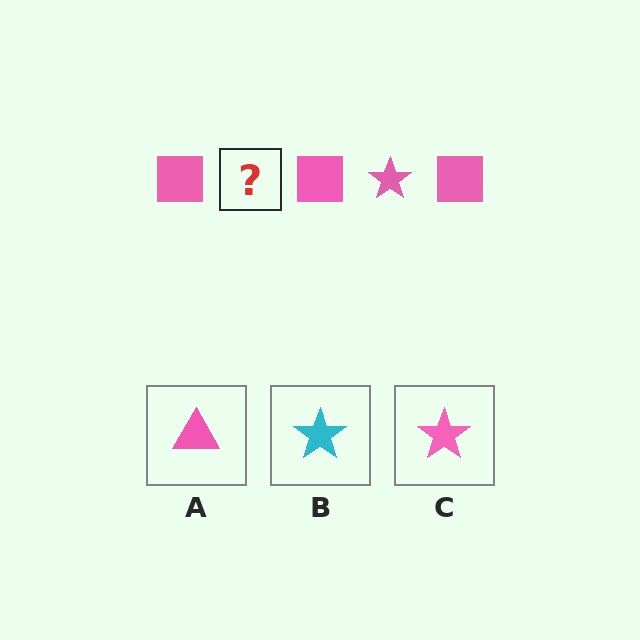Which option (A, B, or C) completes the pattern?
C.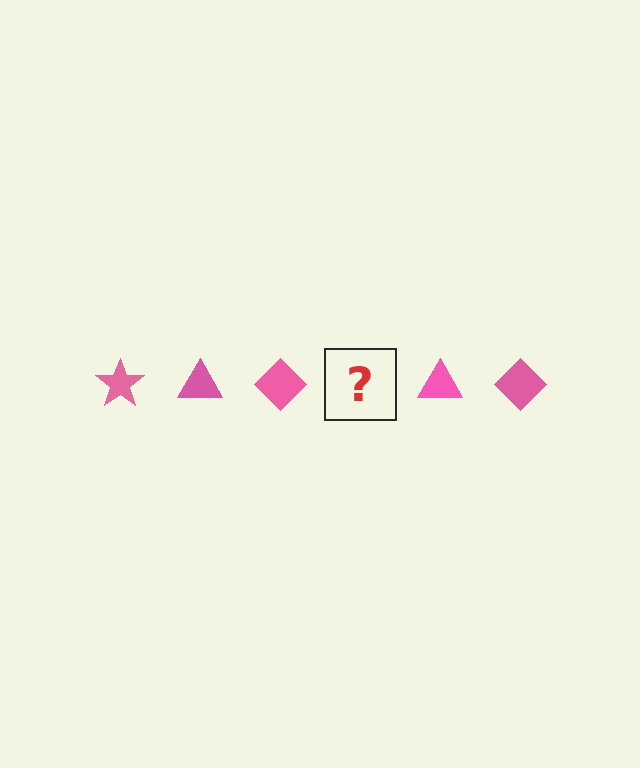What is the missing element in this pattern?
The missing element is a pink star.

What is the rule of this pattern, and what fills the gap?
The rule is that the pattern cycles through star, triangle, diamond shapes in pink. The gap should be filled with a pink star.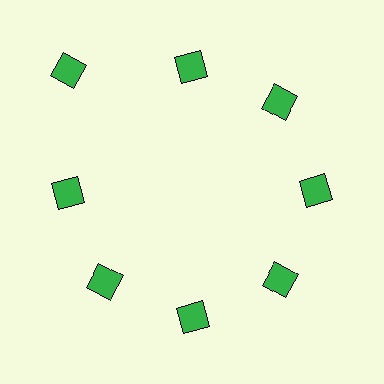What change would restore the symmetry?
The symmetry would be restored by moving it inward, back onto the ring so that all 8 squares sit at equal angles and equal distance from the center.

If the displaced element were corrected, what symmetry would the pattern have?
It would have 8-fold rotational symmetry — the pattern would map onto itself every 45 degrees.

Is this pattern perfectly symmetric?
No. The 8 green squares are arranged in a ring, but one element near the 10 o'clock position is pushed outward from the center, breaking the 8-fold rotational symmetry.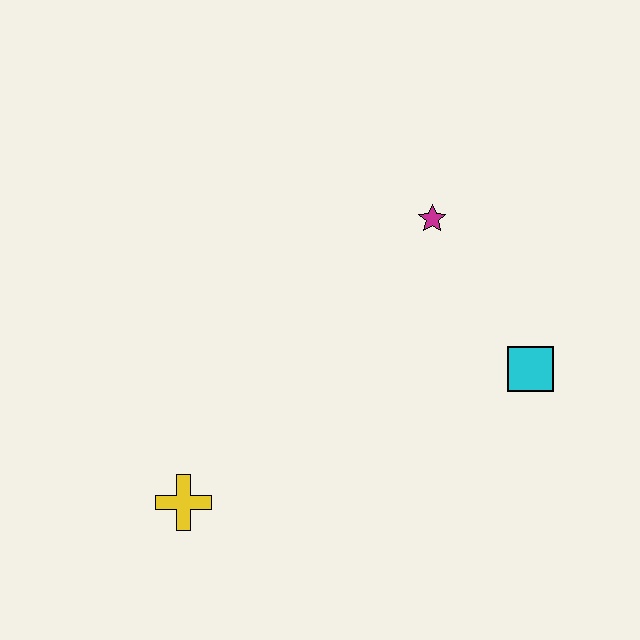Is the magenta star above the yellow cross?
Yes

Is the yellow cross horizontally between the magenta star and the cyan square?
No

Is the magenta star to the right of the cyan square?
No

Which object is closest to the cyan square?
The magenta star is closest to the cyan square.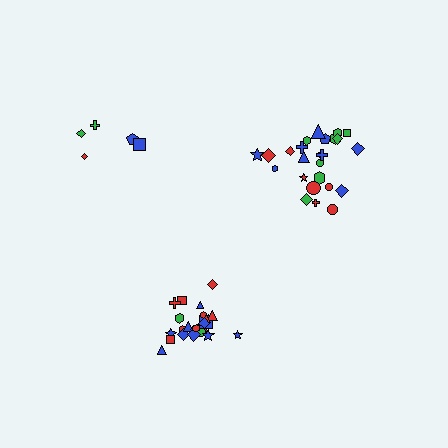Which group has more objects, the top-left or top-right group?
The top-right group.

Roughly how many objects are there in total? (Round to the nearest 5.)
Roughly 55 objects in total.